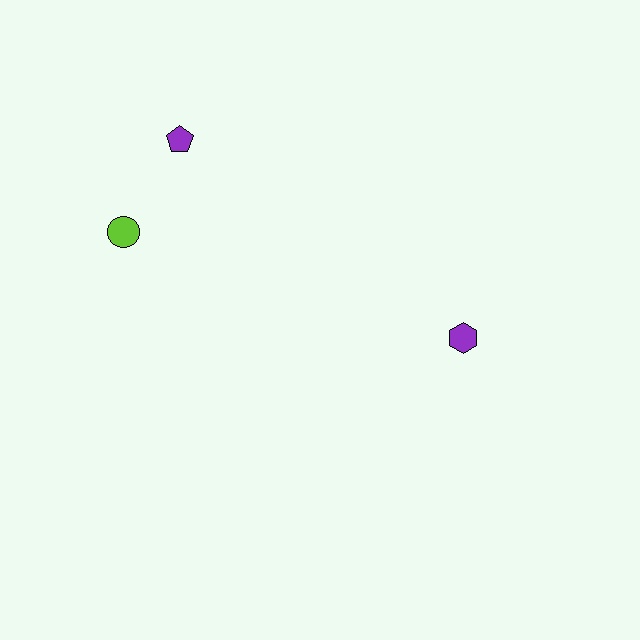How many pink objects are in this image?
There are no pink objects.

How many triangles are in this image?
There are no triangles.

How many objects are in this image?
There are 3 objects.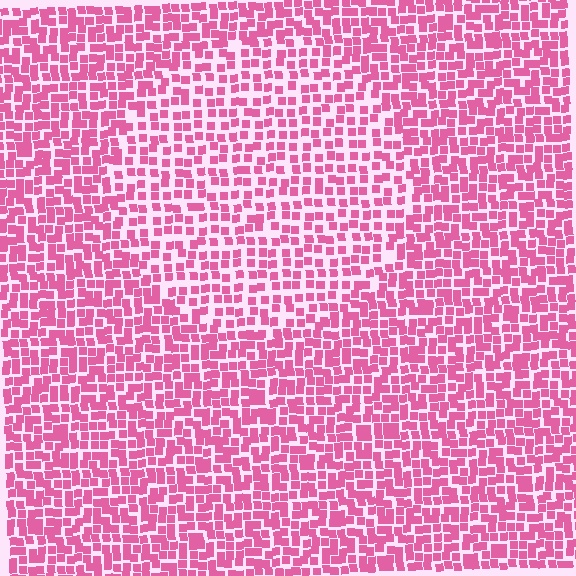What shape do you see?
I see a circle.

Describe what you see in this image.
The image contains small pink elements arranged at two different densities. A circle-shaped region is visible where the elements are less densely packed than the surrounding area.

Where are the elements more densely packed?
The elements are more densely packed outside the circle boundary.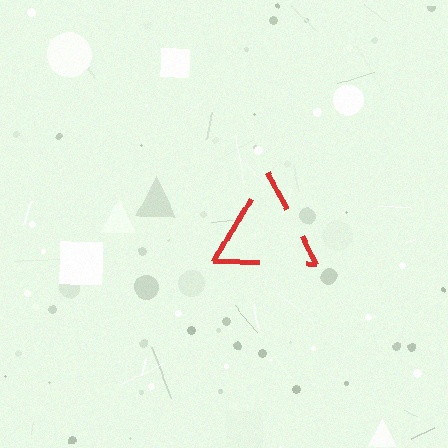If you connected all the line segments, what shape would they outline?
They would outline a triangle.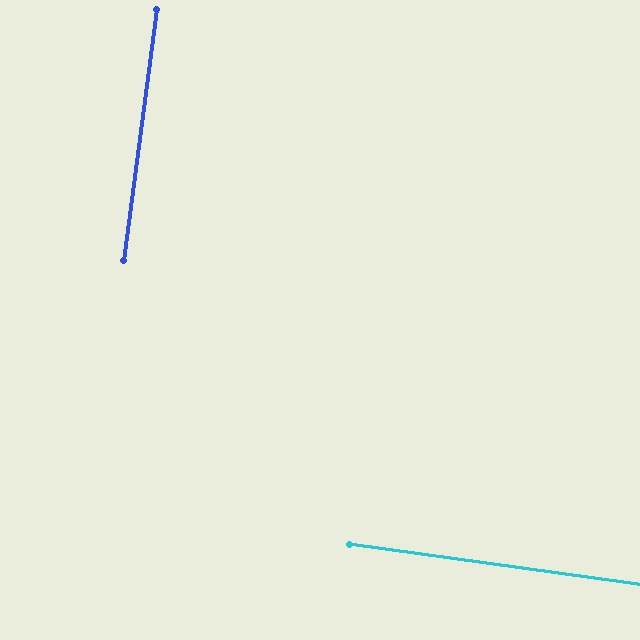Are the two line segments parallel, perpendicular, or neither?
Perpendicular — they meet at approximately 90°.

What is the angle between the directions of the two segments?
Approximately 90 degrees.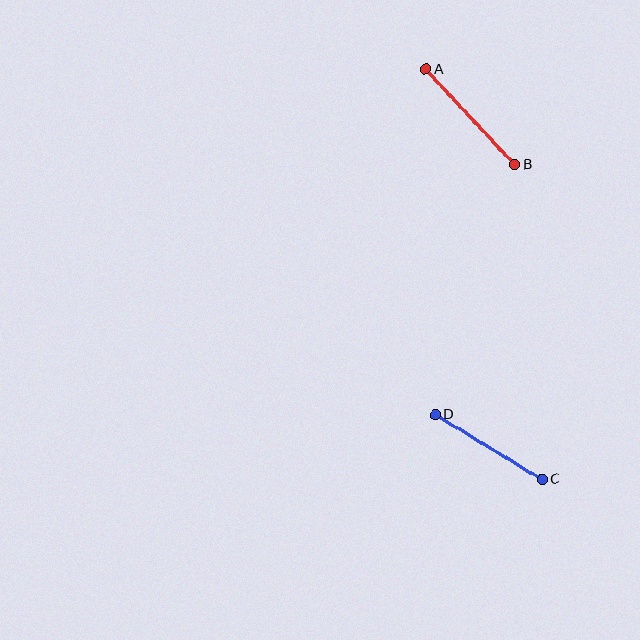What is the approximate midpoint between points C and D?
The midpoint is at approximately (488, 447) pixels.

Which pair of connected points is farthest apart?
Points A and B are farthest apart.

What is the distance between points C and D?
The distance is approximately 125 pixels.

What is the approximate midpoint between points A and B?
The midpoint is at approximately (470, 117) pixels.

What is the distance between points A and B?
The distance is approximately 130 pixels.